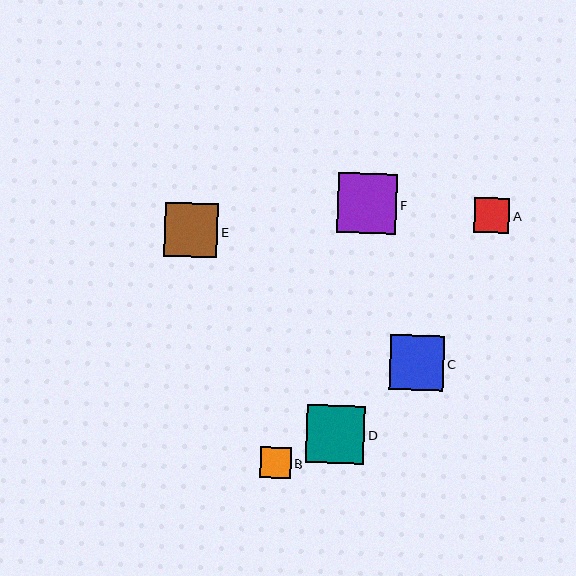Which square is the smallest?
Square B is the smallest with a size of approximately 31 pixels.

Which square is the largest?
Square F is the largest with a size of approximately 60 pixels.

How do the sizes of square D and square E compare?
Square D and square E are approximately the same size.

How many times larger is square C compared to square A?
Square C is approximately 1.5 times the size of square A.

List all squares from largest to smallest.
From largest to smallest: F, D, C, E, A, B.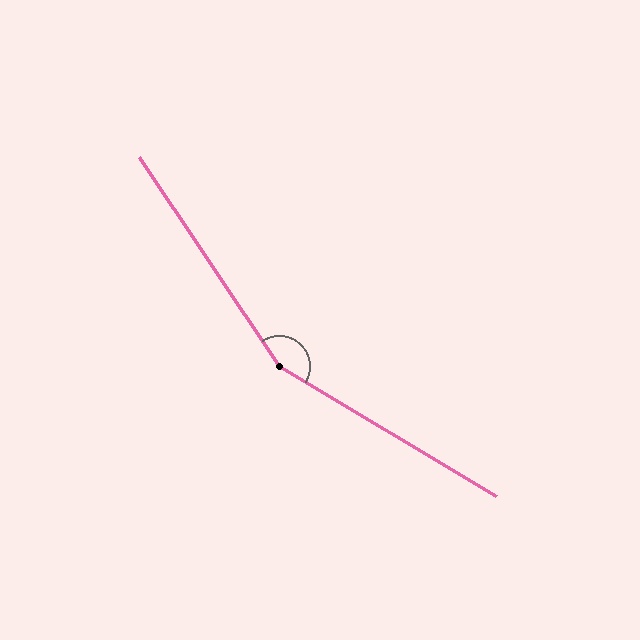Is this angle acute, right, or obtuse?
It is obtuse.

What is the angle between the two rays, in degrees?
Approximately 155 degrees.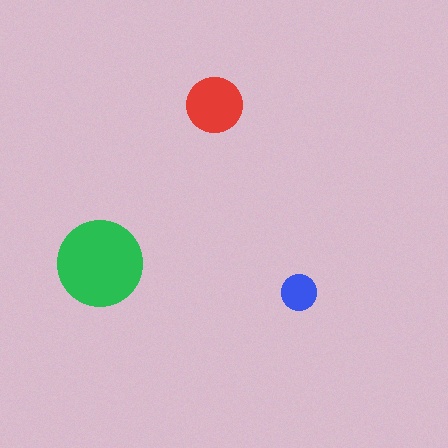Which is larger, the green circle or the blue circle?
The green one.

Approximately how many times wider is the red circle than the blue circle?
About 1.5 times wider.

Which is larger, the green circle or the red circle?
The green one.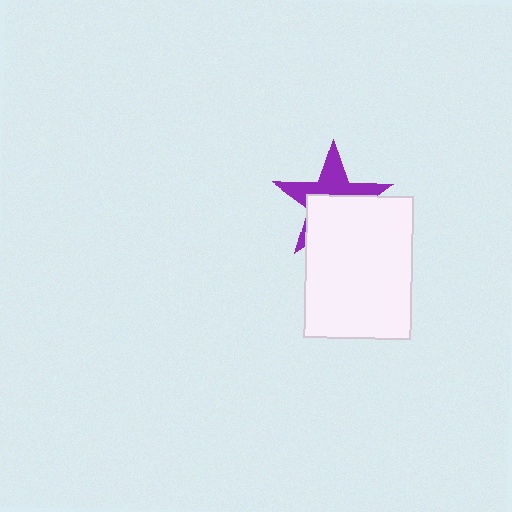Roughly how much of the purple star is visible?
About half of it is visible (roughly 48%).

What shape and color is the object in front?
The object in front is a white rectangle.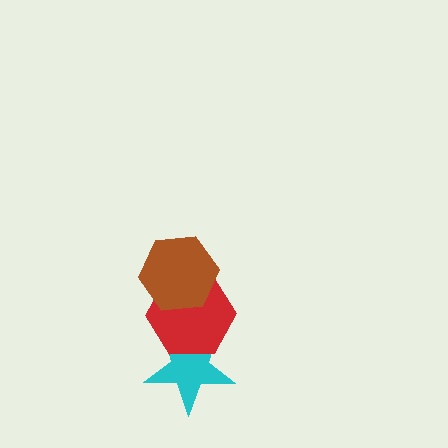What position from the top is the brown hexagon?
The brown hexagon is 1st from the top.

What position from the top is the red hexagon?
The red hexagon is 2nd from the top.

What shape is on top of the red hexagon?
The brown hexagon is on top of the red hexagon.